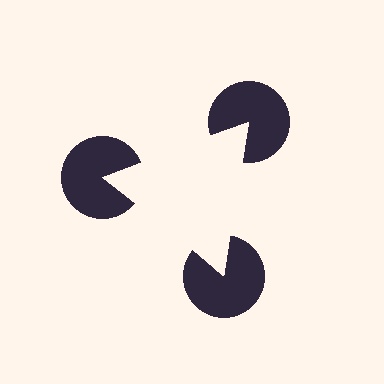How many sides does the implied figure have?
3 sides.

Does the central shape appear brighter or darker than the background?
It typically appears slightly brighter than the background, even though no actual brightness change is drawn.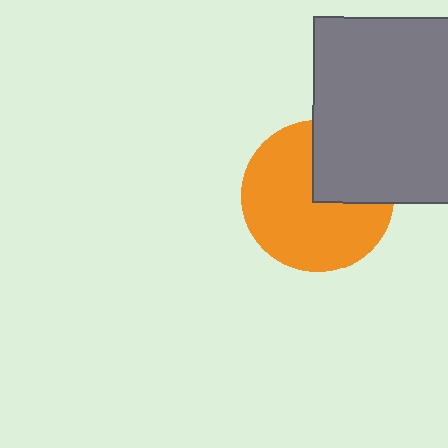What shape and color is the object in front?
The object in front is a gray square.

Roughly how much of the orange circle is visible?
Most of it is visible (roughly 69%).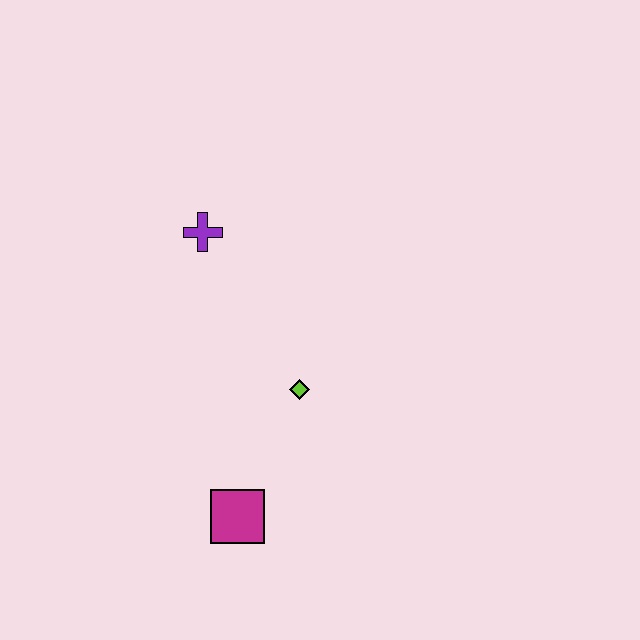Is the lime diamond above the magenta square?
Yes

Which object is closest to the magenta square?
The lime diamond is closest to the magenta square.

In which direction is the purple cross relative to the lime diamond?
The purple cross is above the lime diamond.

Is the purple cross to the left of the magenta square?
Yes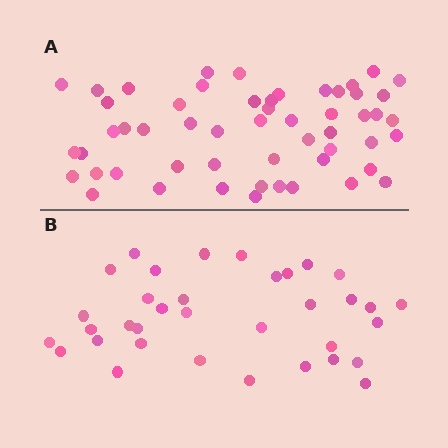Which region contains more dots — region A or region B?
Region A (the top region) has more dots.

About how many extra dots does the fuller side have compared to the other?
Region A has approximately 20 more dots than region B.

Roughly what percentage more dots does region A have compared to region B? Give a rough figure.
About 55% more.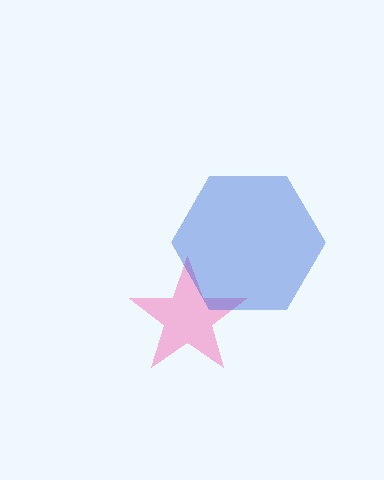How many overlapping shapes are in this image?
There are 2 overlapping shapes in the image.